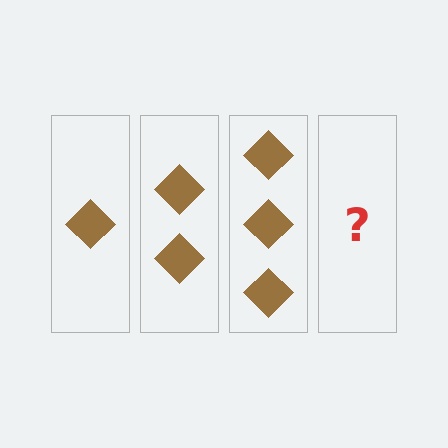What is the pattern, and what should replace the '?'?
The pattern is that each step adds one more diamond. The '?' should be 4 diamonds.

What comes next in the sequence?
The next element should be 4 diamonds.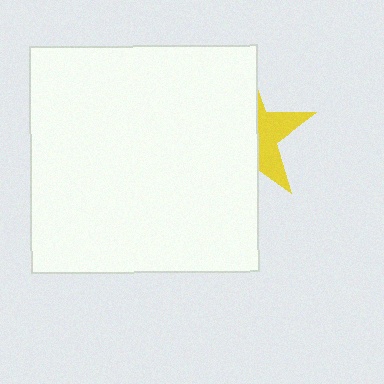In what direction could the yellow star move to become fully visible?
The yellow star could move right. That would shift it out from behind the white square entirely.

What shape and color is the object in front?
The object in front is a white square.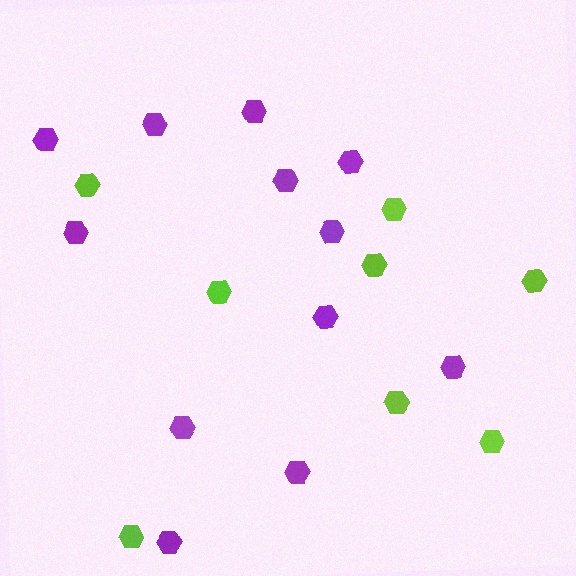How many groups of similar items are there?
There are 2 groups: one group of lime hexagons (8) and one group of purple hexagons (12).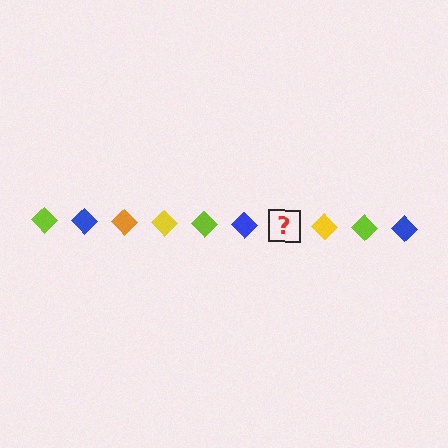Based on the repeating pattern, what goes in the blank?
The blank should be an orange diamond.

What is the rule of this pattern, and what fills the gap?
The rule is that the pattern cycles through lime, blue, orange, yellow diamonds. The gap should be filled with an orange diamond.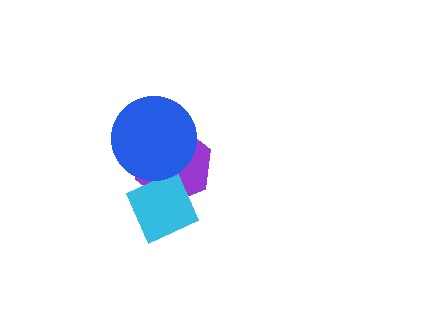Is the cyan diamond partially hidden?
Yes, it is partially covered by another shape.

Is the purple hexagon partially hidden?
Yes, it is partially covered by another shape.